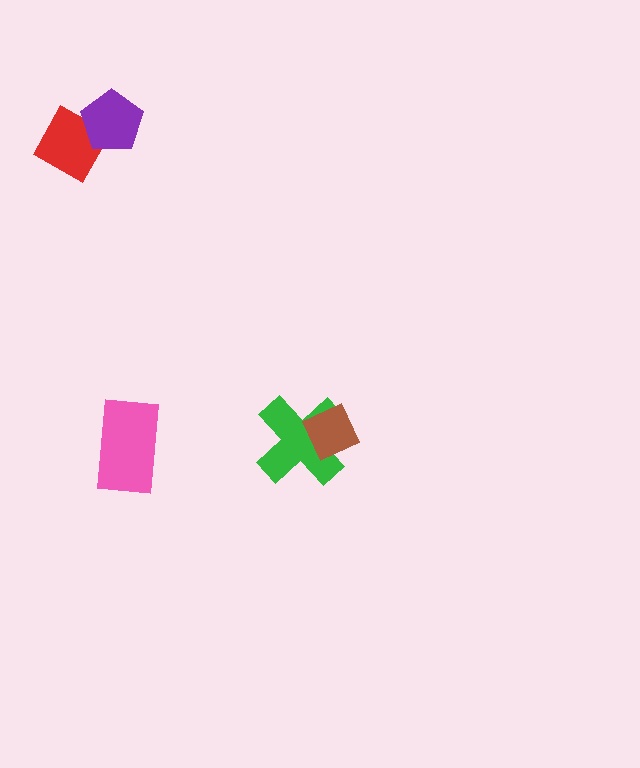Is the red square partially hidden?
Yes, it is partially covered by another shape.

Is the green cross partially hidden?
Yes, it is partially covered by another shape.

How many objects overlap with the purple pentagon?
1 object overlaps with the purple pentagon.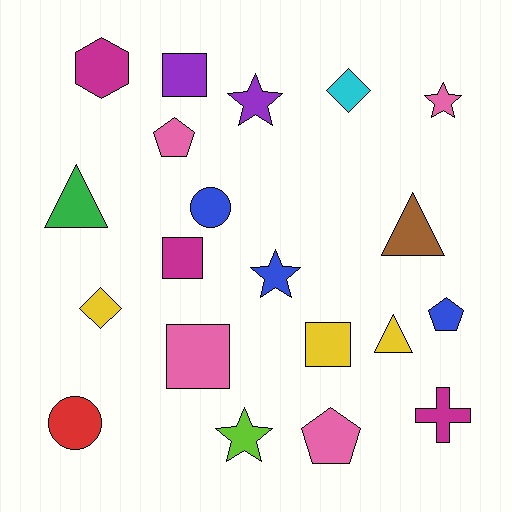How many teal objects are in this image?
There are no teal objects.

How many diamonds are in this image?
There are 2 diamonds.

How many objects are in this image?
There are 20 objects.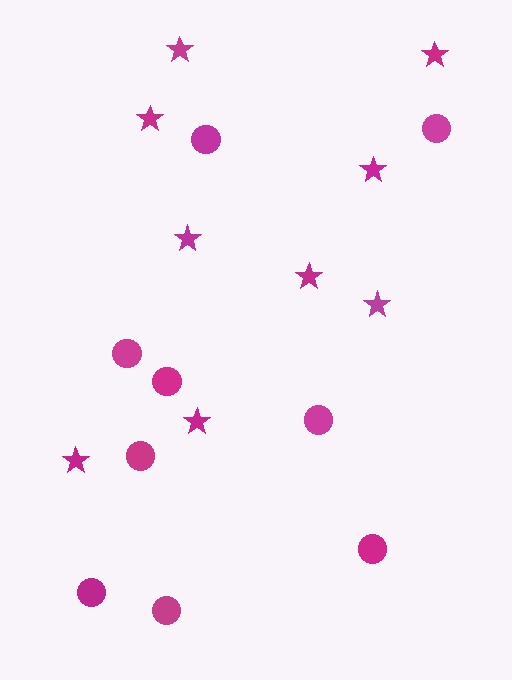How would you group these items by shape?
There are 2 groups: one group of stars (9) and one group of circles (9).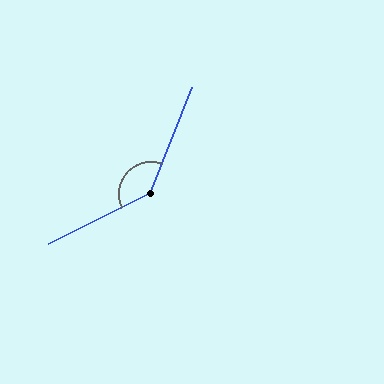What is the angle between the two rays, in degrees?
Approximately 137 degrees.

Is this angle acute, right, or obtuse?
It is obtuse.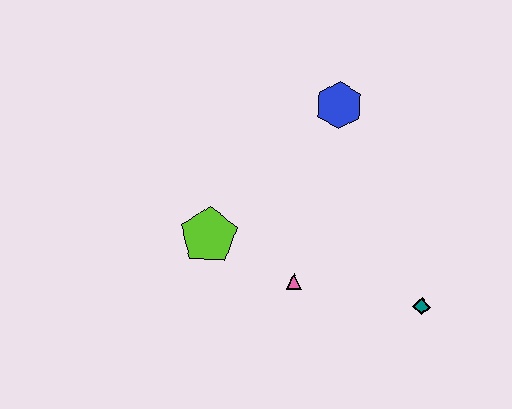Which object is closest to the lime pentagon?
The pink triangle is closest to the lime pentagon.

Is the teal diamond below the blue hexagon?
Yes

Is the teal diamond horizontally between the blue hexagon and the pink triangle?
No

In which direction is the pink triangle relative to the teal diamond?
The pink triangle is to the left of the teal diamond.